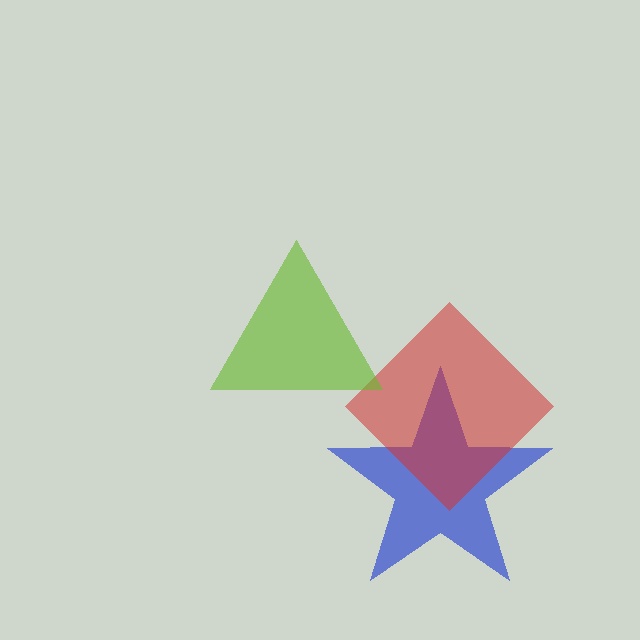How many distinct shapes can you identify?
There are 3 distinct shapes: a blue star, a red diamond, a lime triangle.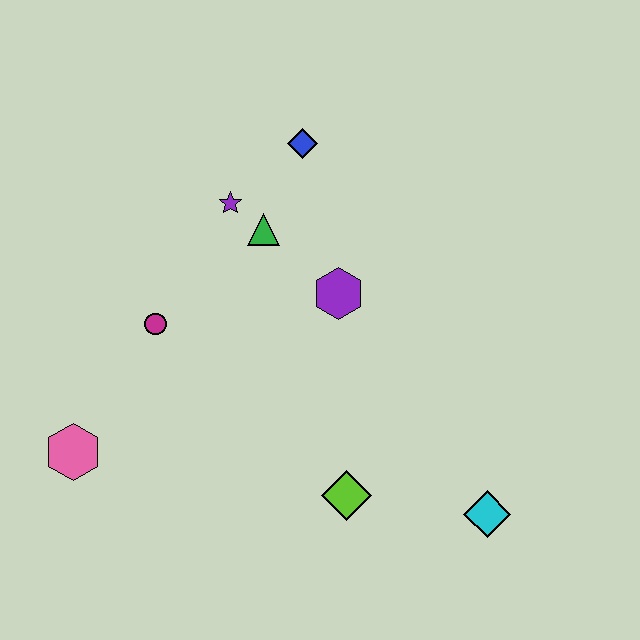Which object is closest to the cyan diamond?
The lime diamond is closest to the cyan diamond.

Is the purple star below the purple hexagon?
No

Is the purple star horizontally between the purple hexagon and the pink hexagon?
Yes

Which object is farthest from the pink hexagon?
The cyan diamond is farthest from the pink hexagon.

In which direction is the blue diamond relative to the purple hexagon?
The blue diamond is above the purple hexagon.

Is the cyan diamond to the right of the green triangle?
Yes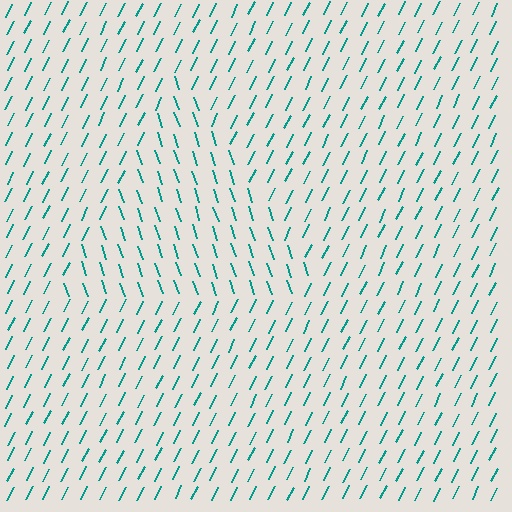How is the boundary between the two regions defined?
The boundary is defined purely by a change in line orientation (approximately 45 degrees difference). All lines are the same color and thickness.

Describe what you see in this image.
The image is filled with small teal line segments. A triangle region in the image has lines oriented differently from the surrounding lines, creating a visible texture boundary.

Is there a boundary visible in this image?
Yes, there is a texture boundary formed by a change in line orientation.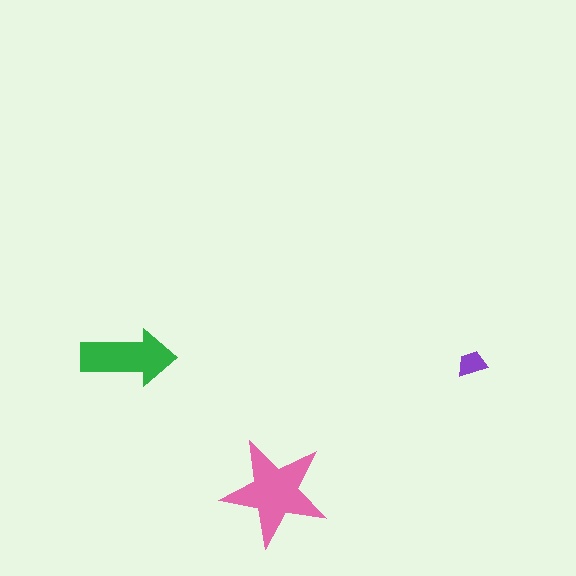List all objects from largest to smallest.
The pink star, the green arrow, the purple trapezoid.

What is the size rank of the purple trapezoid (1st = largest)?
3rd.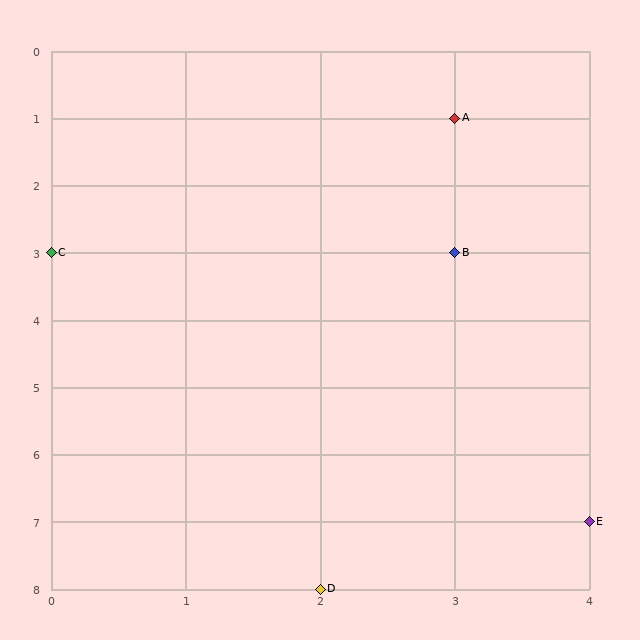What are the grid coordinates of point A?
Point A is at grid coordinates (3, 1).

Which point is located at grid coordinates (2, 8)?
Point D is at (2, 8).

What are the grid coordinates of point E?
Point E is at grid coordinates (4, 7).